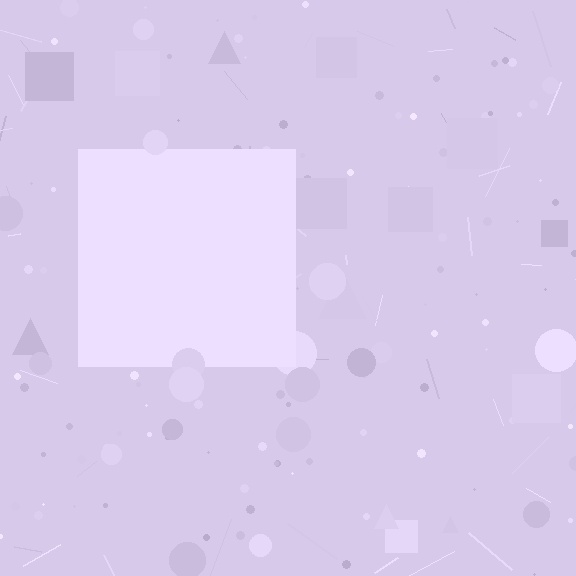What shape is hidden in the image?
A square is hidden in the image.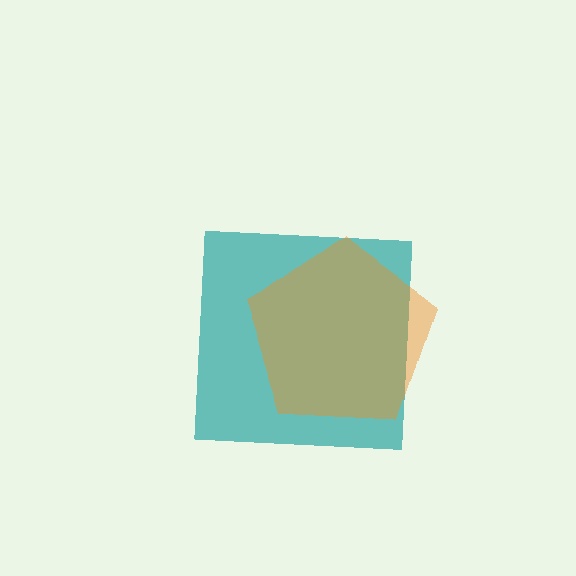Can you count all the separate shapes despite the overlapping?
Yes, there are 2 separate shapes.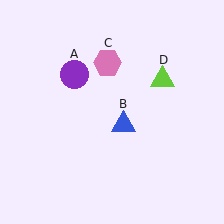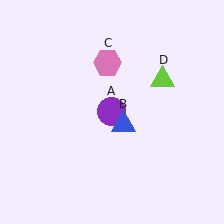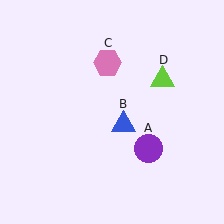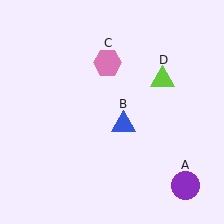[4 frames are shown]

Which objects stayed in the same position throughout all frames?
Blue triangle (object B) and pink hexagon (object C) and lime triangle (object D) remained stationary.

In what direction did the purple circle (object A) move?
The purple circle (object A) moved down and to the right.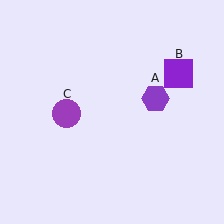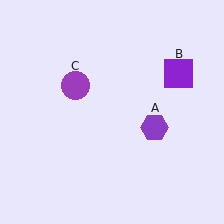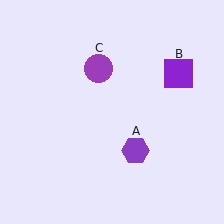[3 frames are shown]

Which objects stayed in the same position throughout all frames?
Purple square (object B) remained stationary.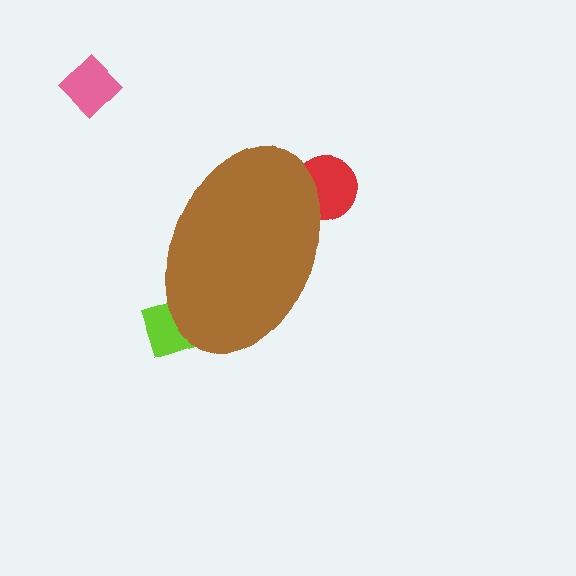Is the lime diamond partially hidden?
Yes, the lime diamond is partially hidden behind the brown ellipse.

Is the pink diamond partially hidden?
No, the pink diamond is fully visible.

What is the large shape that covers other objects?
A brown ellipse.